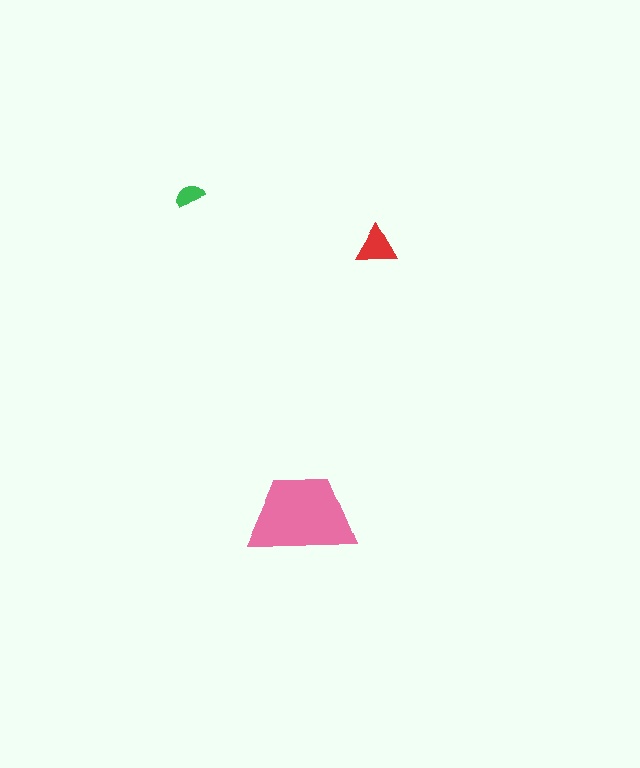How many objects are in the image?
There are 3 objects in the image.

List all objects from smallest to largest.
The green semicircle, the red triangle, the pink trapezoid.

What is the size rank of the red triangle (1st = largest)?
2nd.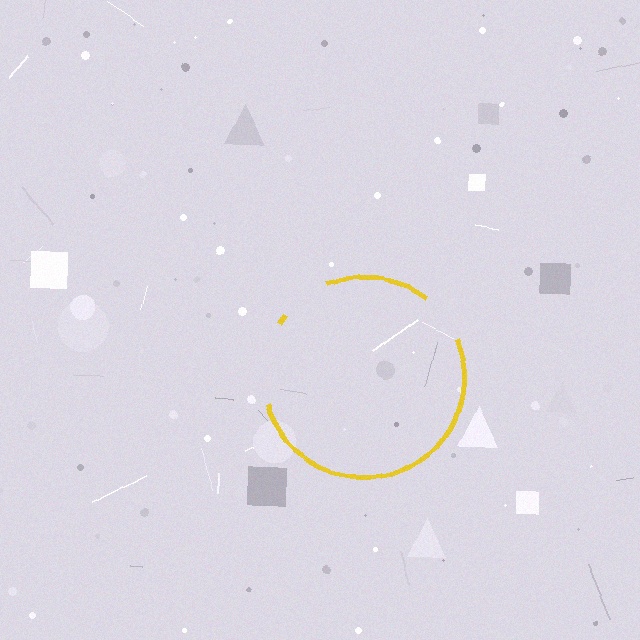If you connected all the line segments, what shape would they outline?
They would outline a circle.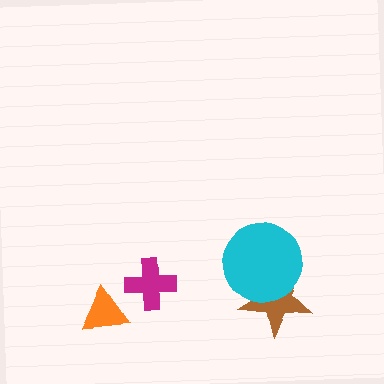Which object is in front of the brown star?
The cyan circle is in front of the brown star.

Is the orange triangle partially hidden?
No, no other shape covers it.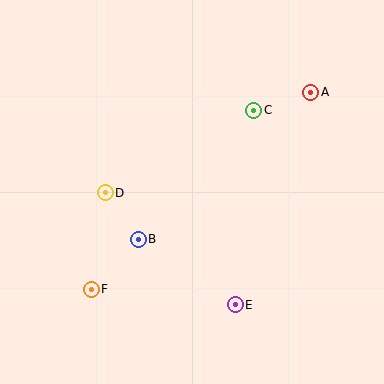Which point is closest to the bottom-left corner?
Point F is closest to the bottom-left corner.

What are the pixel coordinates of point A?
Point A is at (311, 92).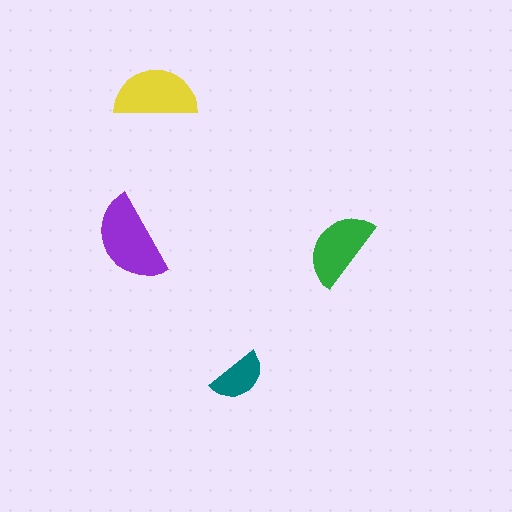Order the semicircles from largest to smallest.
the purple one, the yellow one, the green one, the teal one.